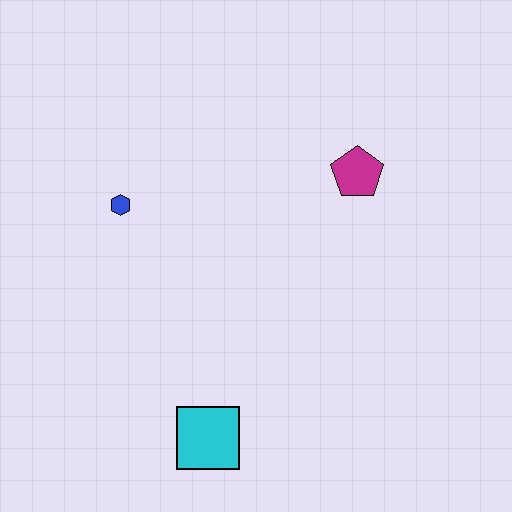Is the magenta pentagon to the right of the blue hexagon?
Yes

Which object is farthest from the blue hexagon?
The cyan square is farthest from the blue hexagon.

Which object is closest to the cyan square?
The blue hexagon is closest to the cyan square.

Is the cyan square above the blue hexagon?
No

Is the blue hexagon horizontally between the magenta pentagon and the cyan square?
No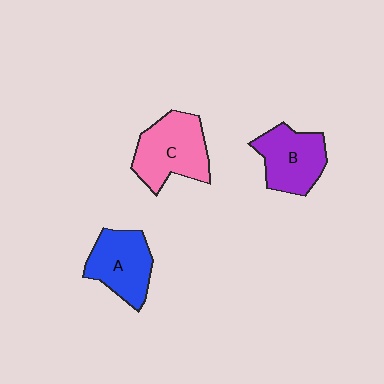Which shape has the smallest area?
Shape A (blue).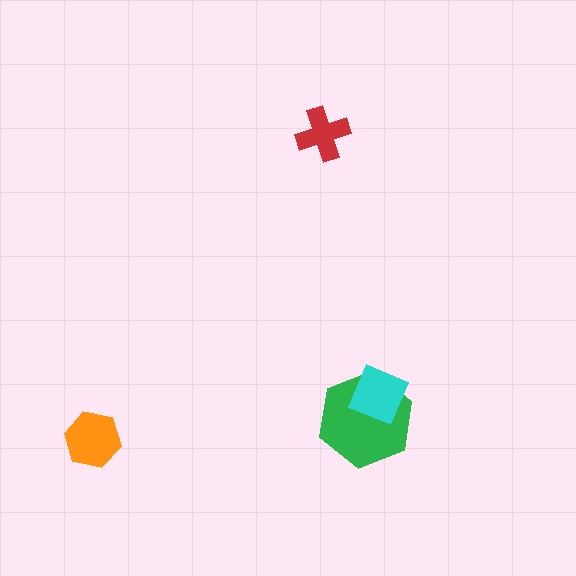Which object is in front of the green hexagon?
The cyan diamond is in front of the green hexagon.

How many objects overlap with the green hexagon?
1 object overlaps with the green hexagon.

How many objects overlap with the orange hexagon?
0 objects overlap with the orange hexagon.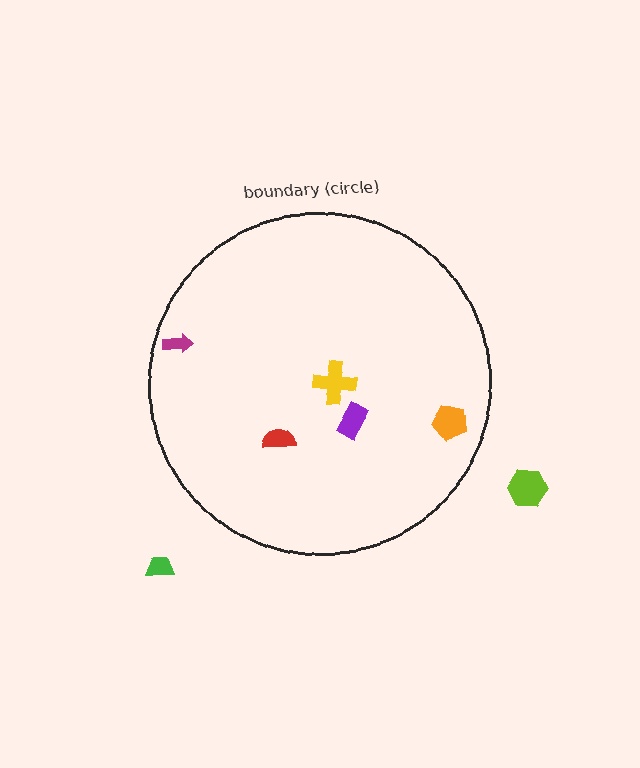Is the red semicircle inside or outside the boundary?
Inside.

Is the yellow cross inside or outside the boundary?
Inside.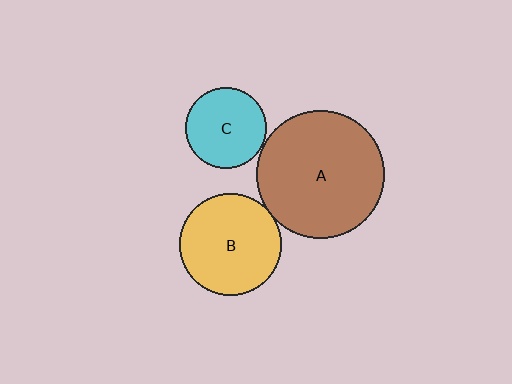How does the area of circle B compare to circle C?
Approximately 1.6 times.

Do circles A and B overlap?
Yes.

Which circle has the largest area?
Circle A (brown).